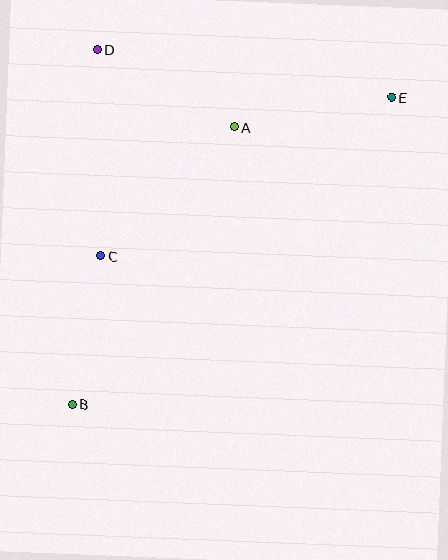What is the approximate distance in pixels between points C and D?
The distance between C and D is approximately 206 pixels.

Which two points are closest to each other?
Points B and C are closest to each other.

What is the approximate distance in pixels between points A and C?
The distance between A and C is approximately 186 pixels.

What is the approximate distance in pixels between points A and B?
The distance between A and B is approximately 321 pixels.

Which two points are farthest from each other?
Points B and E are farthest from each other.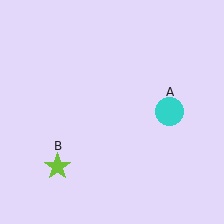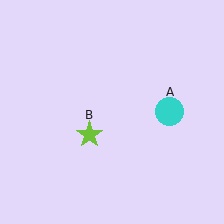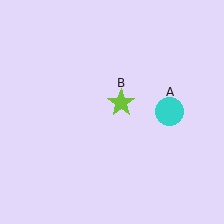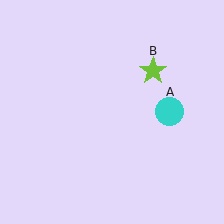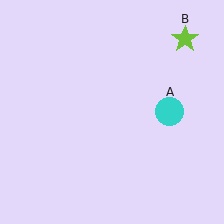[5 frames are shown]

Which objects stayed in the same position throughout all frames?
Cyan circle (object A) remained stationary.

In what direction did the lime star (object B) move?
The lime star (object B) moved up and to the right.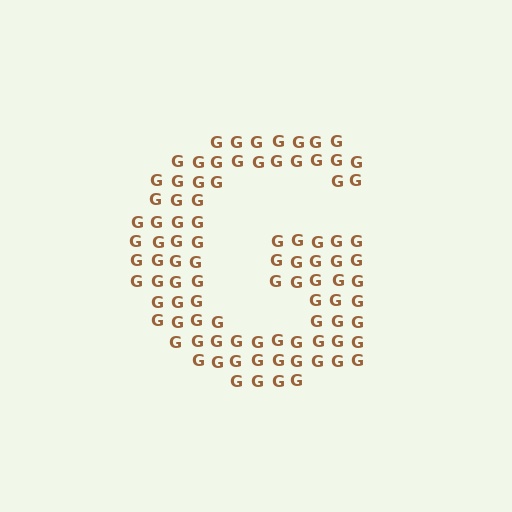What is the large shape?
The large shape is the letter G.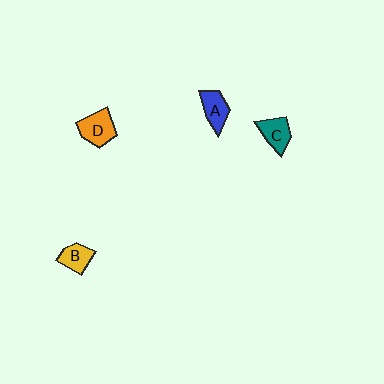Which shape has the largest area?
Shape D (orange).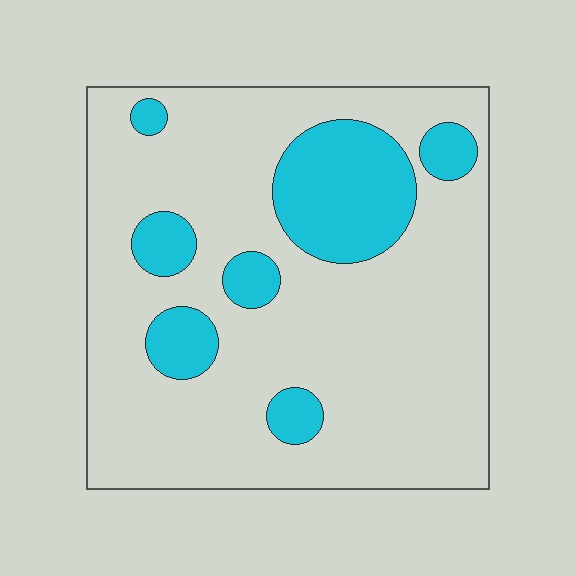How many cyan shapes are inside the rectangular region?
7.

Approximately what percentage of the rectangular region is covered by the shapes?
Approximately 20%.